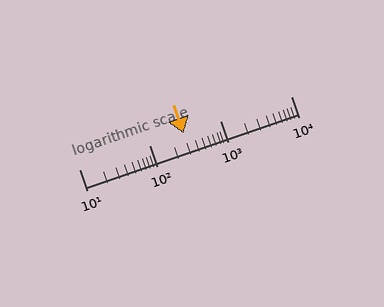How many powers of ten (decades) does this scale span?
The scale spans 3 decades, from 10 to 10000.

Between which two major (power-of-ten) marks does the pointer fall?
The pointer is between 100 and 1000.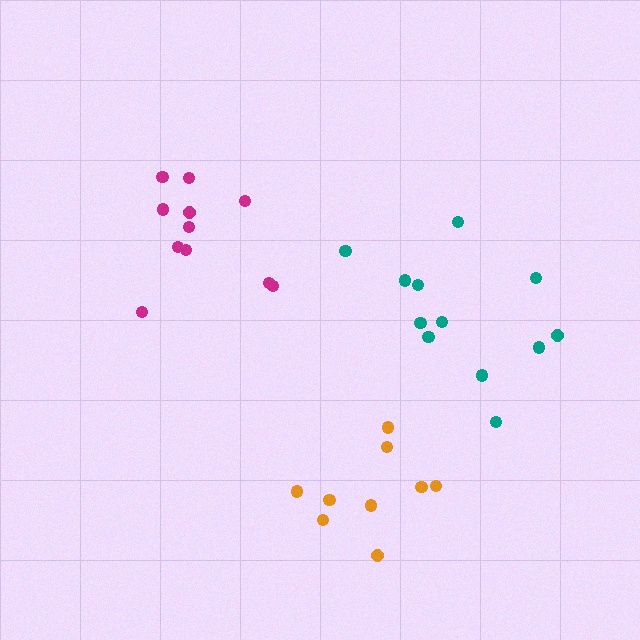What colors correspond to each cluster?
The clusters are colored: orange, magenta, teal.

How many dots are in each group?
Group 1: 9 dots, Group 2: 11 dots, Group 3: 12 dots (32 total).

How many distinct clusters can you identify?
There are 3 distinct clusters.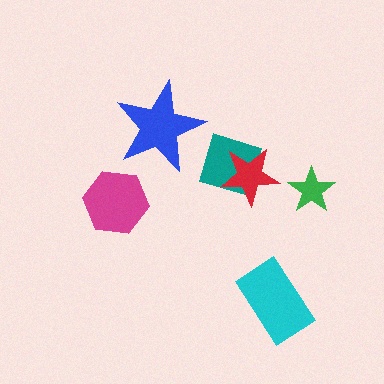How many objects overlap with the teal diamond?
1 object overlaps with the teal diamond.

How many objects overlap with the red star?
1 object overlaps with the red star.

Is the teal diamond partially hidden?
Yes, it is partially covered by another shape.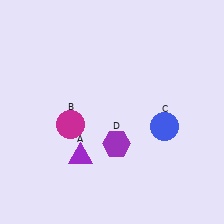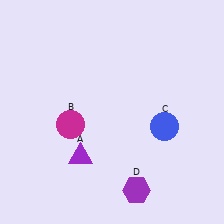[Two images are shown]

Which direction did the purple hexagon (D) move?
The purple hexagon (D) moved down.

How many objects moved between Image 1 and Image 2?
1 object moved between the two images.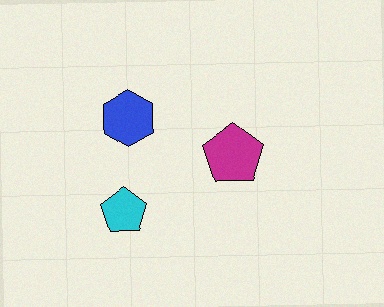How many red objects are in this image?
There are no red objects.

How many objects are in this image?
There are 3 objects.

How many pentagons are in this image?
There are 2 pentagons.